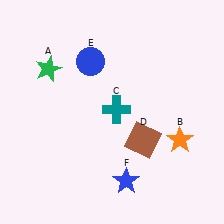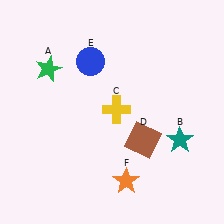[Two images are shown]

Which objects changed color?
B changed from orange to teal. C changed from teal to yellow. F changed from blue to orange.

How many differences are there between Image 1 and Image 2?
There are 3 differences between the two images.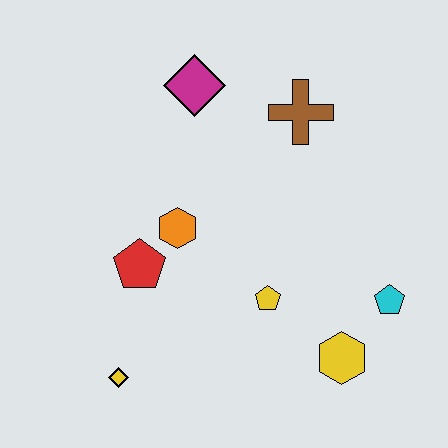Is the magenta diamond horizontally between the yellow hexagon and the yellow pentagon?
No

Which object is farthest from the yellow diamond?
The brown cross is farthest from the yellow diamond.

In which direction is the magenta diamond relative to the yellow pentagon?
The magenta diamond is above the yellow pentagon.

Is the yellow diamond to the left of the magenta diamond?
Yes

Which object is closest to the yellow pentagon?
The yellow hexagon is closest to the yellow pentagon.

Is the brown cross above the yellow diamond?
Yes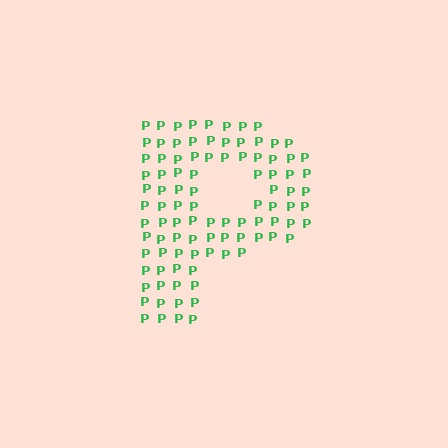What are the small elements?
The small elements are letter P's.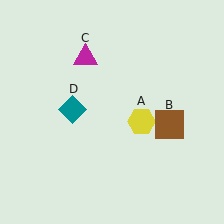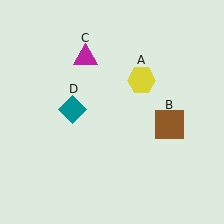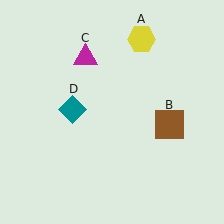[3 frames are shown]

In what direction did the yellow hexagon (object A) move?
The yellow hexagon (object A) moved up.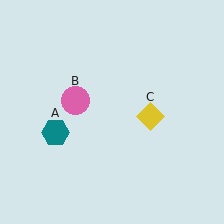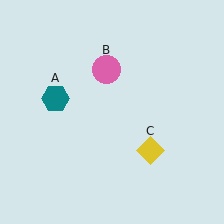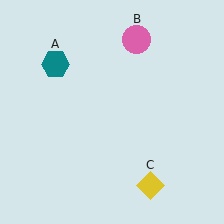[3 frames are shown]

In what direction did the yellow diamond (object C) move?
The yellow diamond (object C) moved down.